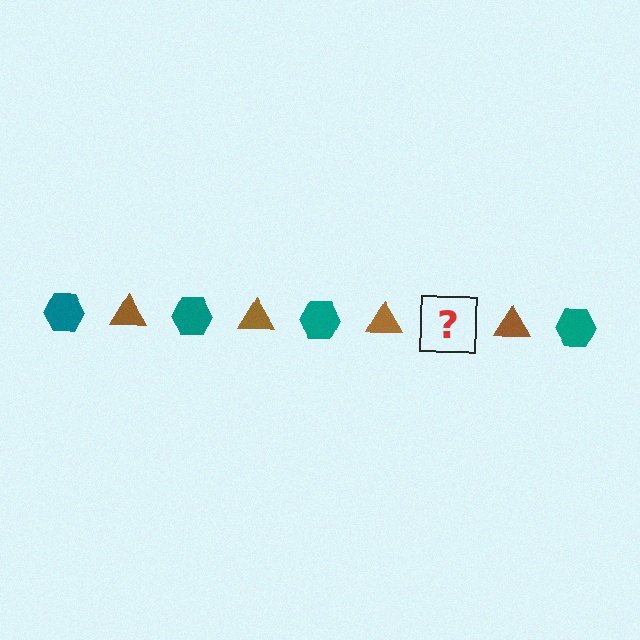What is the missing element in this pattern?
The missing element is a teal hexagon.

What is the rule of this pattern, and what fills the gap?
The rule is that the pattern alternates between teal hexagon and brown triangle. The gap should be filled with a teal hexagon.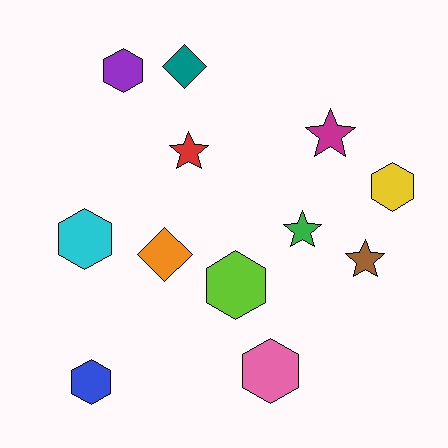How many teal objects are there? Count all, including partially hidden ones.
There is 1 teal object.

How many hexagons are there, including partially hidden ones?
There are 6 hexagons.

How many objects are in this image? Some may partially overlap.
There are 12 objects.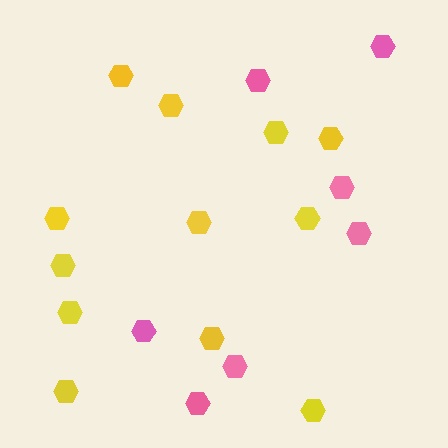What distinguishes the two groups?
There are 2 groups: one group of yellow hexagons (12) and one group of pink hexagons (7).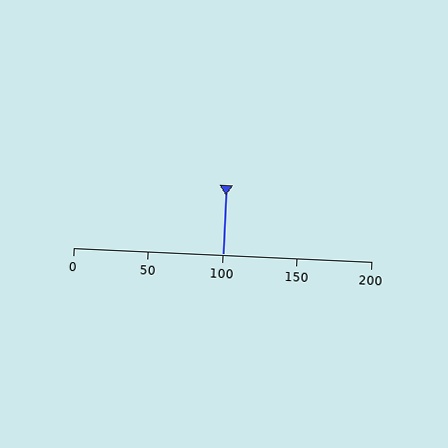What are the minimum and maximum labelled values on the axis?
The axis runs from 0 to 200.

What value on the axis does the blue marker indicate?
The marker indicates approximately 100.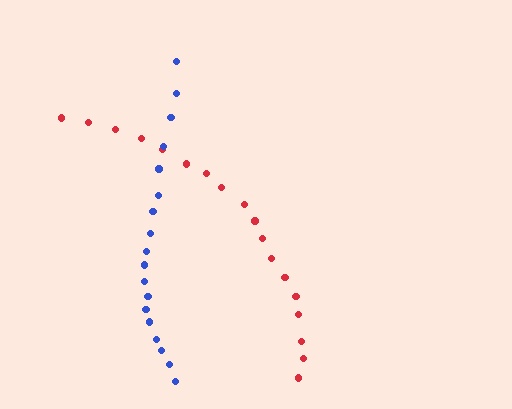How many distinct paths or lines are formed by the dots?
There are 2 distinct paths.